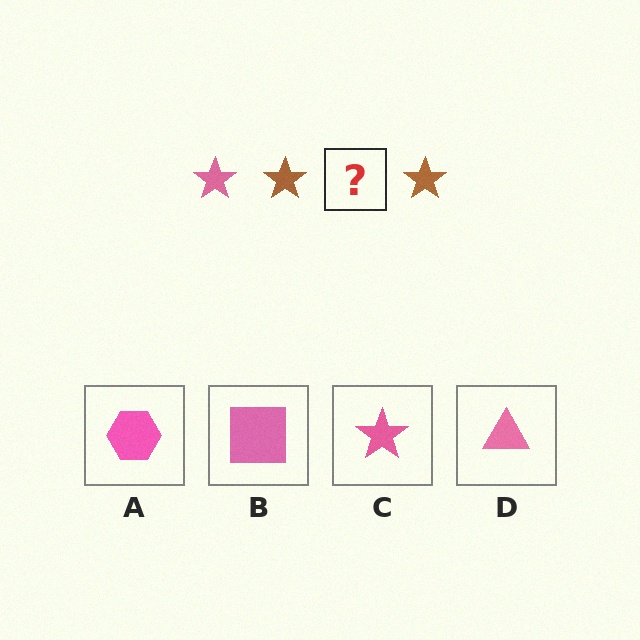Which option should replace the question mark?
Option C.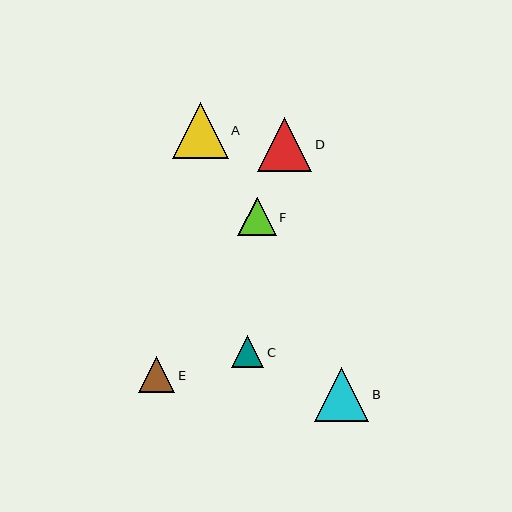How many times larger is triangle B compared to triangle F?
Triangle B is approximately 1.4 times the size of triangle F.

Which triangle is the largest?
Triangle A is the largest with a size of approximately 56 pixels.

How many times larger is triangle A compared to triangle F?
Triangle A is approximately 1.5 times the size of triangle F.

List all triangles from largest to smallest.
From largest to smallest: A, B, D, F, E, C.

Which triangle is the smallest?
Triangle C is the smallest with a size of approximately 32 pixels.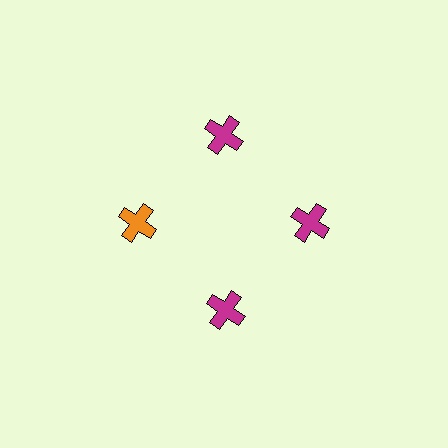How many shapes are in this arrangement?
There are 4 shapes arranged in a ring pattern.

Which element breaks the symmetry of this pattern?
The orange cross at roughly the 9 o'clock position breaks the symmetry. All other shapes are magenta crosses.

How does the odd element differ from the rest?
It has a different color: orange instead of magenta.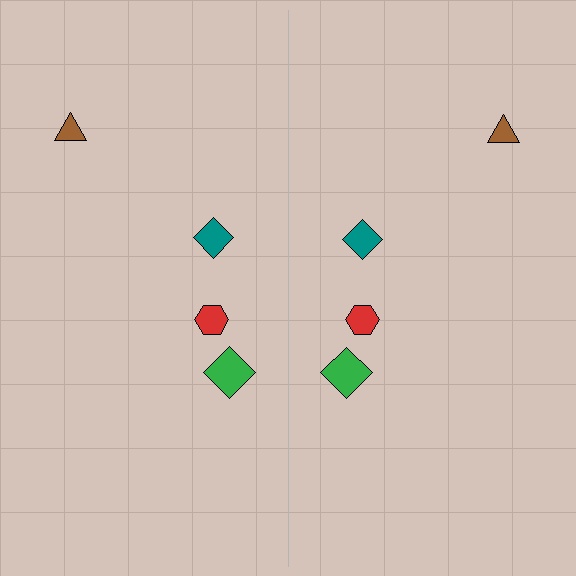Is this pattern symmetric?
Yes, this pattern has bilateral (reflection) symmetry.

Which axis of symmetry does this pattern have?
The pattern has a vertical axis of symmetry running through the center of the image.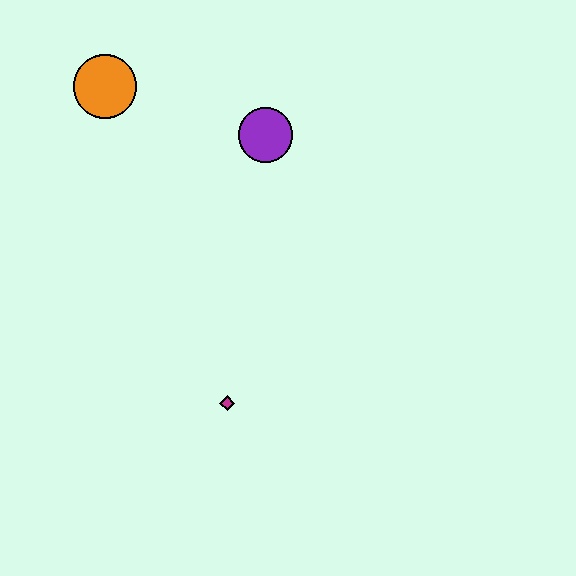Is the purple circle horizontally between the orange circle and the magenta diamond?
No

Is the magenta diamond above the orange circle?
No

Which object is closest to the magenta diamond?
The purple circle is closest to the magenta diamond.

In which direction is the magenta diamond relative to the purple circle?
The magenta diamond is below the purple circle.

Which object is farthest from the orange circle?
The magenta diamond is farthest from the orange circle.